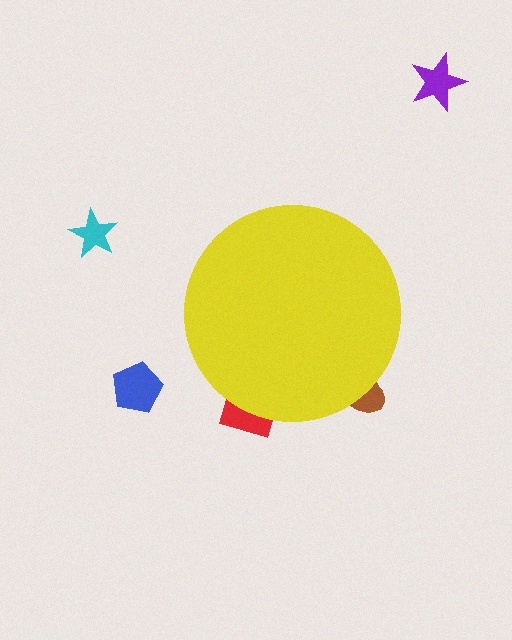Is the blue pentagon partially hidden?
No, the blue pentagon is fully visible.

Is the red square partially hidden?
Yes, the red square is partially hidden behind the yellow circle.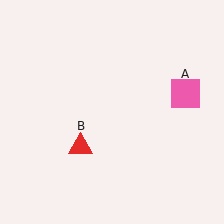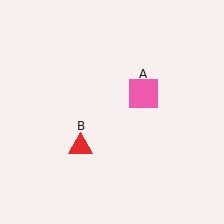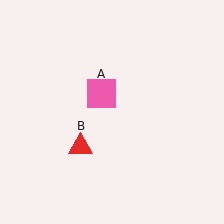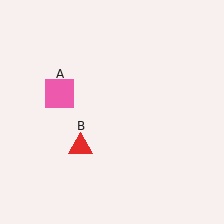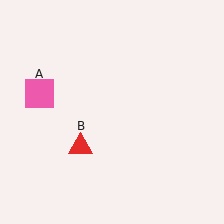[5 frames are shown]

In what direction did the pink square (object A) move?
The pink square (object A) moved left.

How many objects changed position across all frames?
1 object changed position: pink square (object A).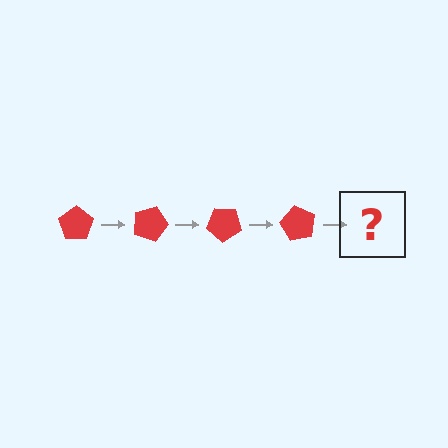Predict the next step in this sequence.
The next step is a red pentagon rotated 80 degrees.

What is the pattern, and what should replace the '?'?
The pattern is that the pentagon rotates 20 degrees each step. The '?' should be a red pentagon rotated 80 degrees.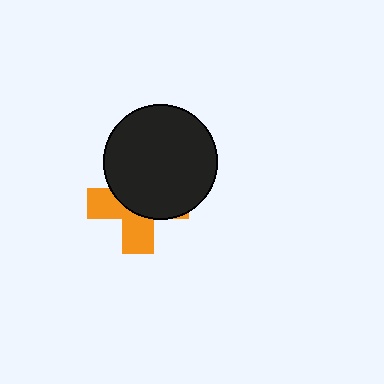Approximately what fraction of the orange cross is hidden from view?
Roughly 58% of the orange cross is hidden behind the black circle.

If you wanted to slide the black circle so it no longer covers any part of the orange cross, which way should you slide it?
Slide it up — that is the most direct way to separate the two shapes.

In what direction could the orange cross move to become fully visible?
The orange cross could move down. That would shift it out from behind the black circle entirely.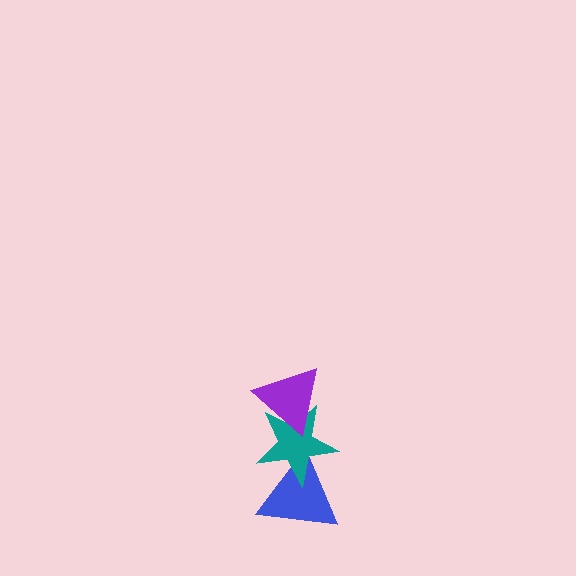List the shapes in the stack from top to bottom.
From top to bottom: the purple triangle, the teal star, the blue triangle.